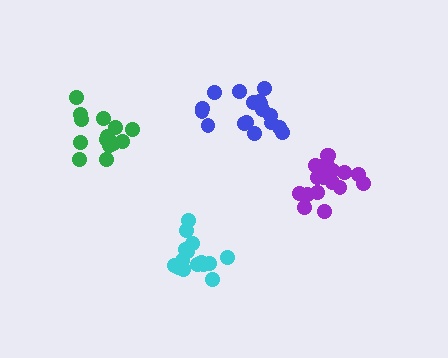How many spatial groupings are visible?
There are 4 spatial groupings.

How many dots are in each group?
Group 1: 17 dots, Group 2: 17 dots, Group 3: 16 dots, Group 4: 15 dots (65 total).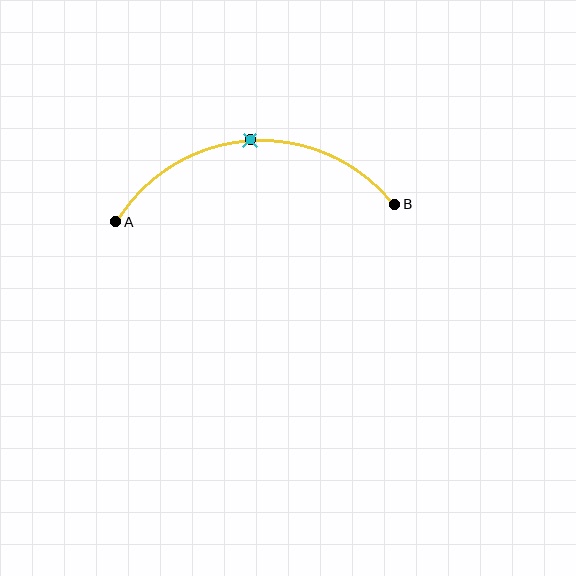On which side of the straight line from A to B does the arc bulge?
The arc bulges above the straight line connecting A and B.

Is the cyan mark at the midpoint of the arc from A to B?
Yes. The cyan mark lies on the arc at equal arc-length from both A and B — it is the arc midpoint.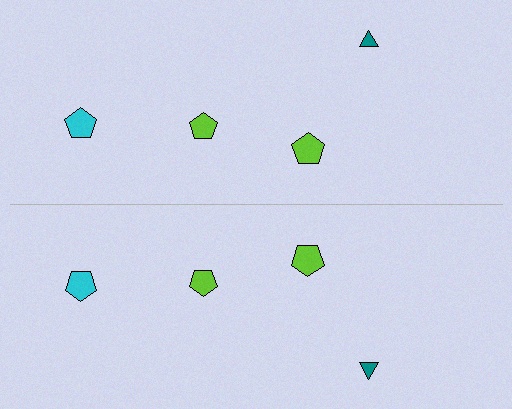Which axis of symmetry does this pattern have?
The pattern has a horizontal axis of symmetry running through the center of the image.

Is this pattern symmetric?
Yes, this pattern has bilateral (reflection) symmetry.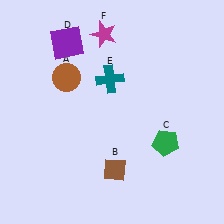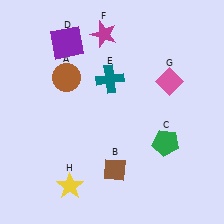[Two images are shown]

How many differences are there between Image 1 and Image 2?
There are 2 differences between the two images.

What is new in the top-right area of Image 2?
A pink diamond (G) was added in the top-right area of Image 2.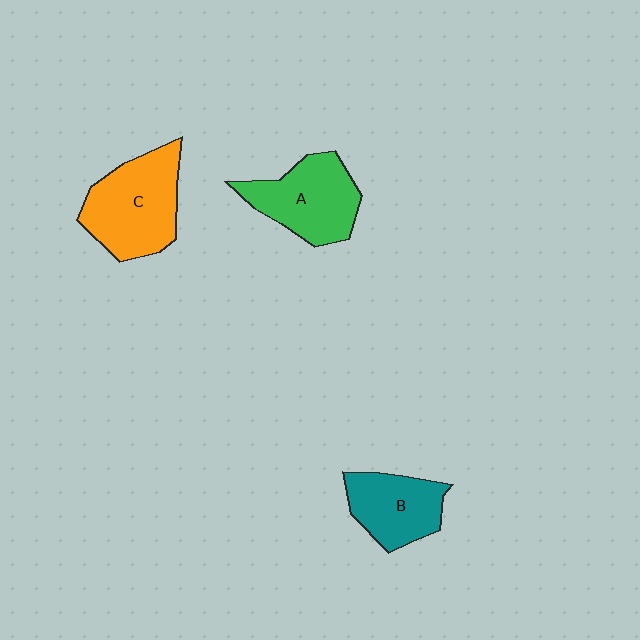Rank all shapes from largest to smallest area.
From largest to smallest: C (orange), A (green), B (teal).